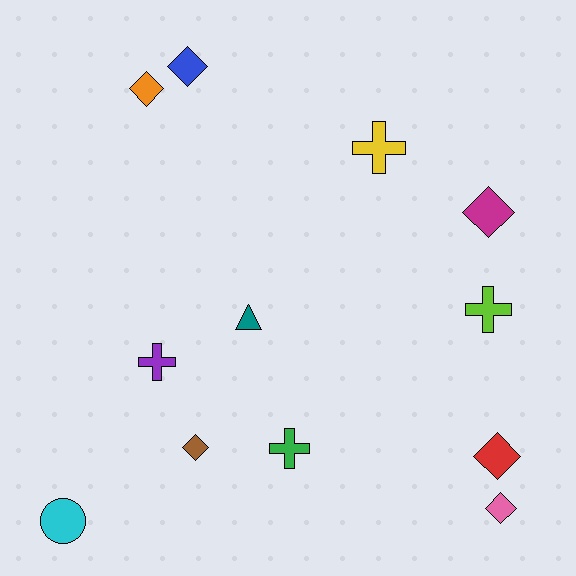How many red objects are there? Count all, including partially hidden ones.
There is 1 red object.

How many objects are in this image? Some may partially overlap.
There are 12 objects.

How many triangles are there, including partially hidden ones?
There is 1 triangle.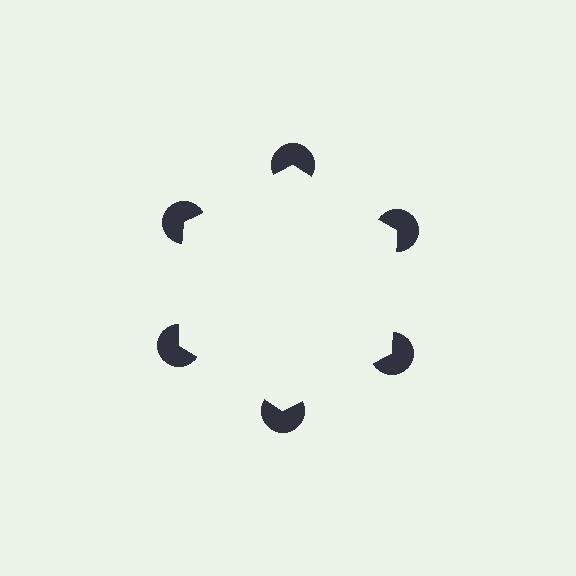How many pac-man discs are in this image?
There are 6 — one at each vertex of the illusory hexagon.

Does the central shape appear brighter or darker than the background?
It typically appears slightly brighter than the background, even though no actual brightness change is drawn.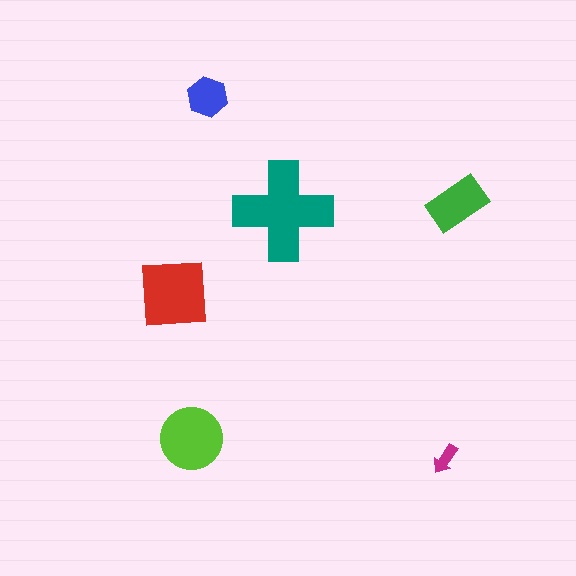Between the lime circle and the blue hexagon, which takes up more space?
The lime circle.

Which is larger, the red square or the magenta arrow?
The red square.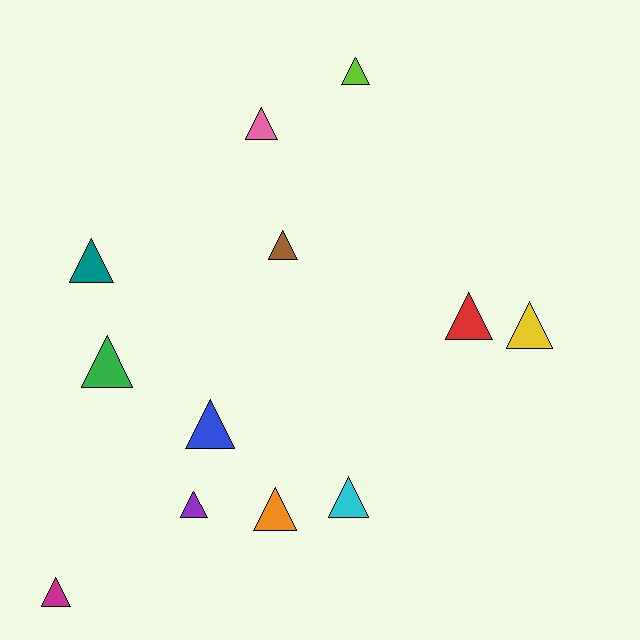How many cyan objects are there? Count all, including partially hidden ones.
There is 1 cyan object.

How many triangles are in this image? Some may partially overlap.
There are 12 triangles.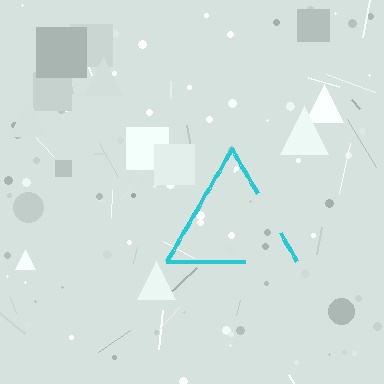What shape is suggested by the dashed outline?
The dashed outline suggests a triangle.